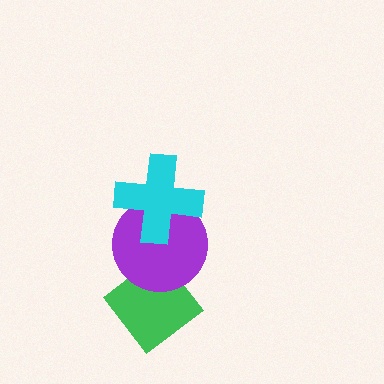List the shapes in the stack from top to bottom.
From top to bottom: the cyan cross, the purple circle, the green diamond.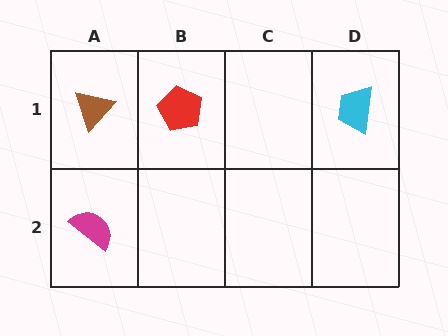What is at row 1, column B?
A red pentagon.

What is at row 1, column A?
A brown triangle.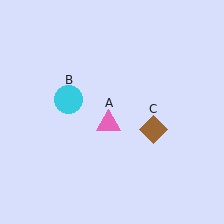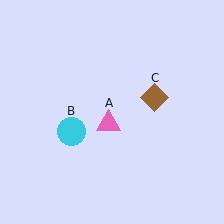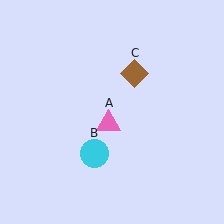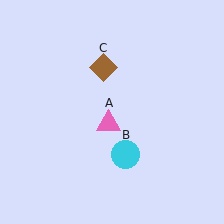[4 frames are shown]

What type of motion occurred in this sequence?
The cyan circle (object B), brown diamond (object C) rotated counterclockwise around the center of the scene.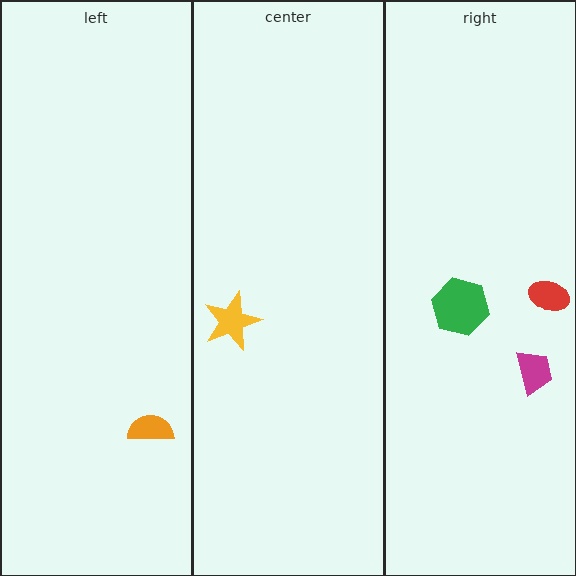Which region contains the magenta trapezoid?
The right region.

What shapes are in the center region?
The yellow star.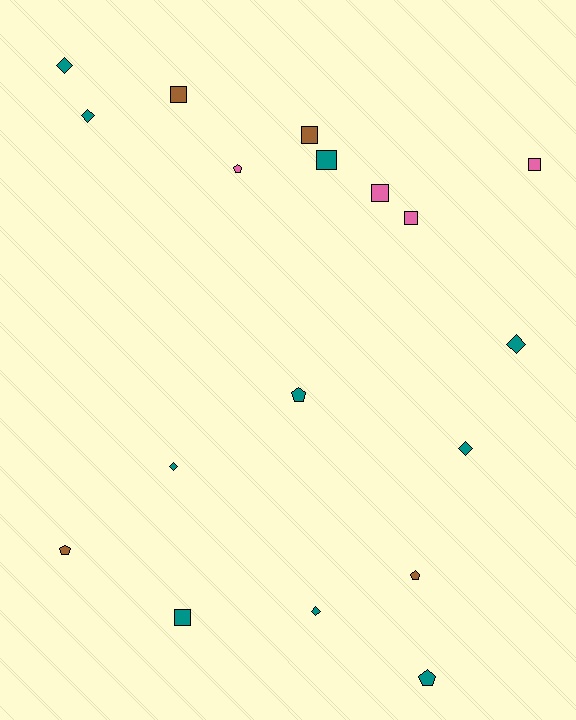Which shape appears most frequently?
Square, with 7 objects.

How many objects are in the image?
There are 18 objects.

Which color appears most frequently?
Teal, with 10 objects.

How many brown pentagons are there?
There are 2 brown pentagons.